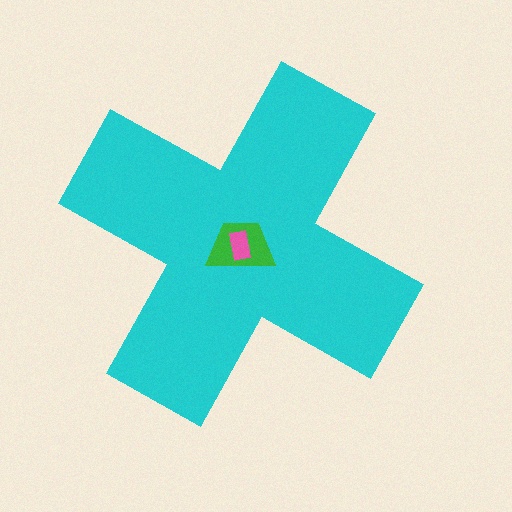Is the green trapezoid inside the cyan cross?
Yes.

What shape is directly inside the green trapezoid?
The pink rectangle.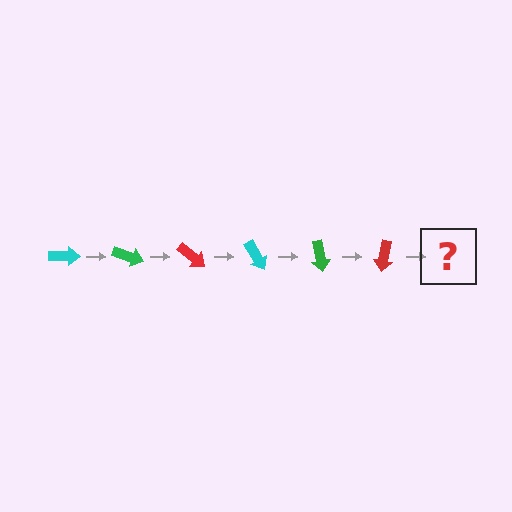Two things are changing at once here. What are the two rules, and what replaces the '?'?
The two rules are that it rotates 20 degrees each step and the color cycles through cyan, green, and red. The '?' should be a cyan arrow, rotated 120 degrees from the start.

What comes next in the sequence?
The next element should be a cyan arrow, rotated 120 degrees from the start.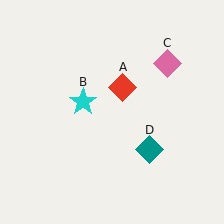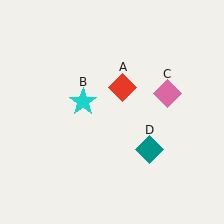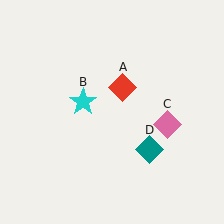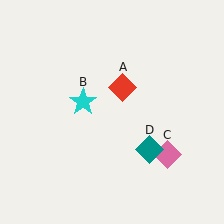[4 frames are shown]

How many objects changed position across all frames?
1 object changed position: pink diamond (object C).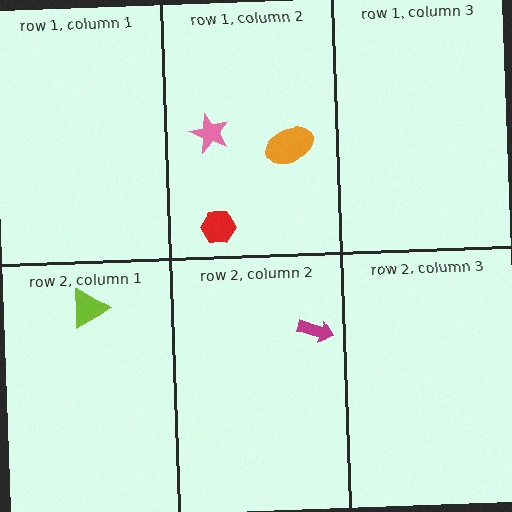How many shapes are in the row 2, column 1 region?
1.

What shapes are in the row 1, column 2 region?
The orange ellipse, the red hexagon, the pink star.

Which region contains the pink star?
The row 1, column 2 region.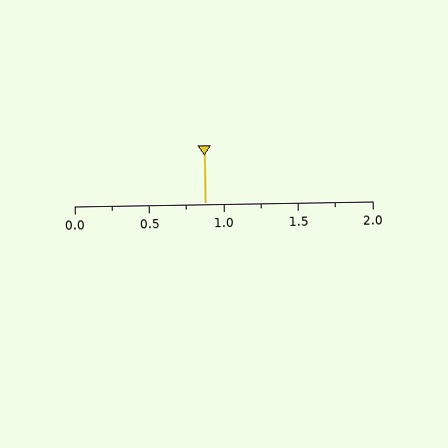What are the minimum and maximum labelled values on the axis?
The axis runs from 0.0 to 2.0.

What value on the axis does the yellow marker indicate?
The marker indicates approximately 0.88.